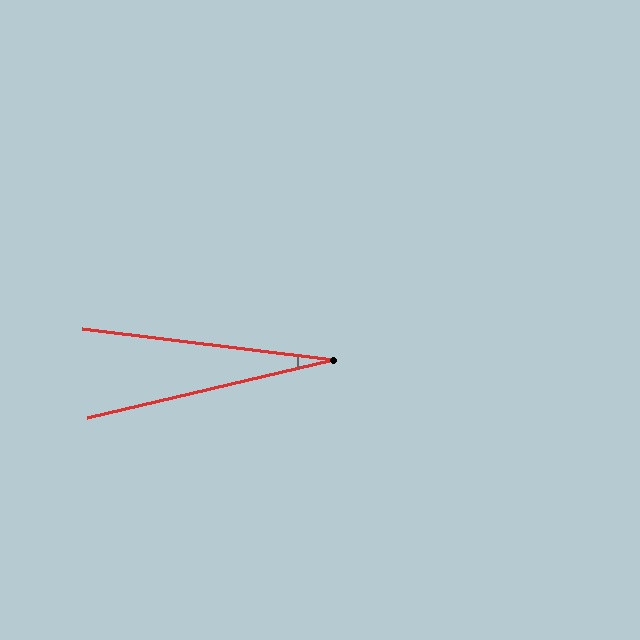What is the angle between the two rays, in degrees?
Approximately 20 degrees.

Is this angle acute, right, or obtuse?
It is acute.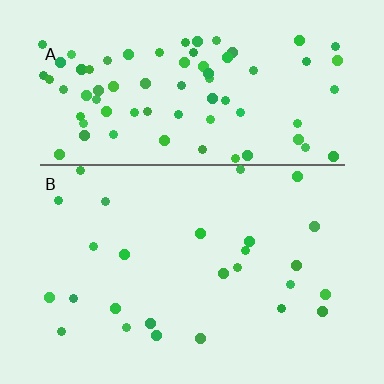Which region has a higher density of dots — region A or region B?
A (the top).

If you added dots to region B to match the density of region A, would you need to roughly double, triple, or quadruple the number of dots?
Approximately triple.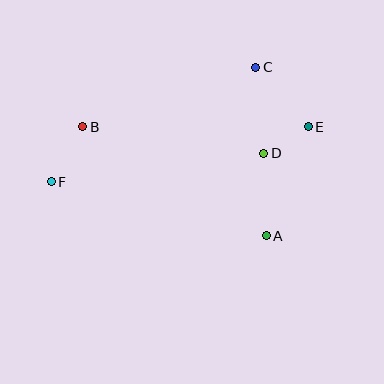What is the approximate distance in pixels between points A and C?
The distance between A and C is approximately 169 pixels.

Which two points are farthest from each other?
Points E and F are farthest from each other.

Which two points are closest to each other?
Points D and E are closest to each other.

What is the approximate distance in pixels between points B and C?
The distance between B and C is approximately 183 pixels.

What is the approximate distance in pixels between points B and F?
The distance between B and F is approximately 63 pixels.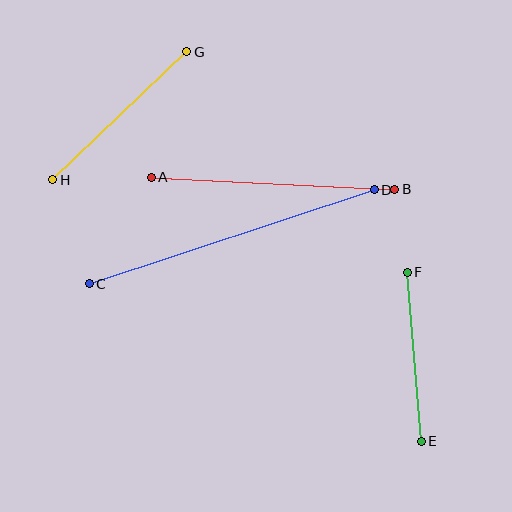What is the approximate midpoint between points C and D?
The midpoint is at approximately (232, 237) pixels.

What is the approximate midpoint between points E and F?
The midpoint is at approximately (414, 357) pixels.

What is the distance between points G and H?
The distance is approximately 185 pixels.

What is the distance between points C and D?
The distance is approximately 300 pixels.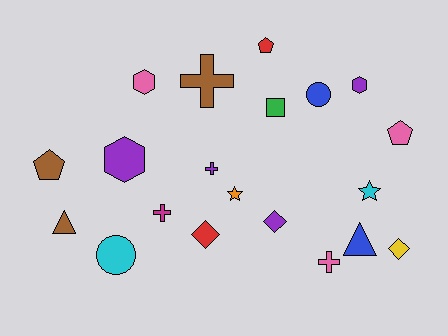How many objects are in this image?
There are 20 objects.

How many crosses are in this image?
There are 4 crosses.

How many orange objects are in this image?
There is 1 orange object.